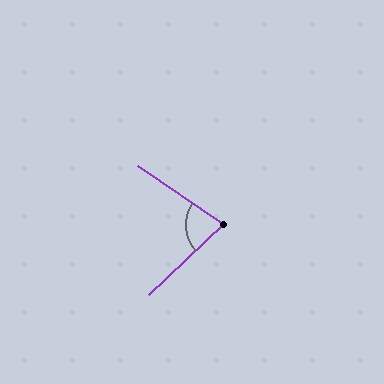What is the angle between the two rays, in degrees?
Approximately 78 degrees.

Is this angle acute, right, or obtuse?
It is acute.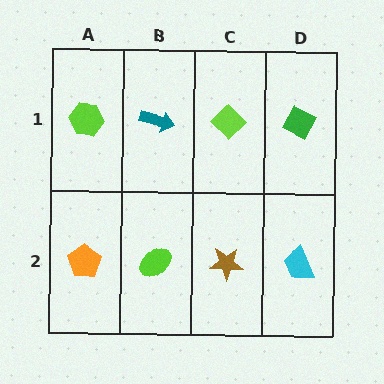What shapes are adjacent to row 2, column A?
A lime hexagon (row 1, column A), a lime ellipse (row 2, column B).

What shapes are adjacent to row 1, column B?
A lime ellipse (row 2, column B), a lime hexagon (row 1, column A), a lime diamond (row 1, column C).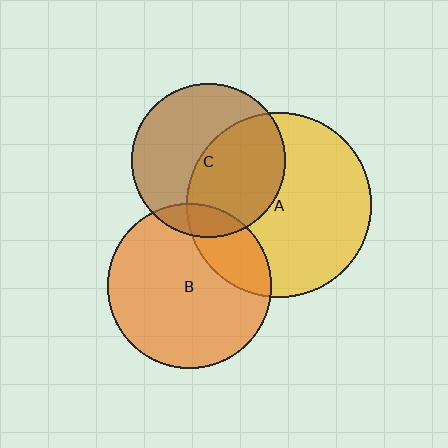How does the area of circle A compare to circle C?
Approximately 1.4 times.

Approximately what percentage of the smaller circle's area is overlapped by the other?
Approximately 50%.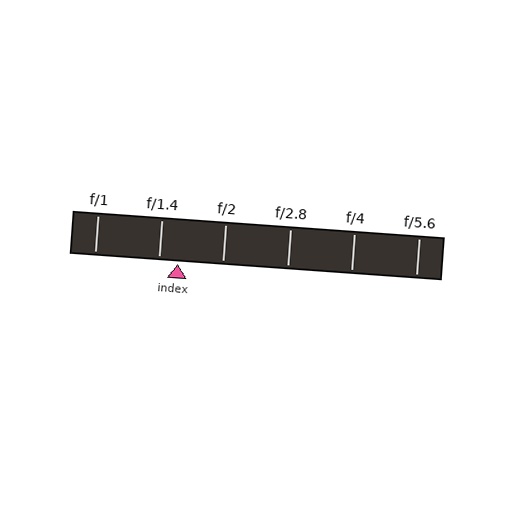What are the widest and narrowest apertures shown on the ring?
The widest aperture shown is f/1 and the narrowest is f/5.6.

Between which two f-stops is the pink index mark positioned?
The index mark is between f/1.4 and f/2.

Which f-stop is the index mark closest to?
The index mark is closest to f/1.4.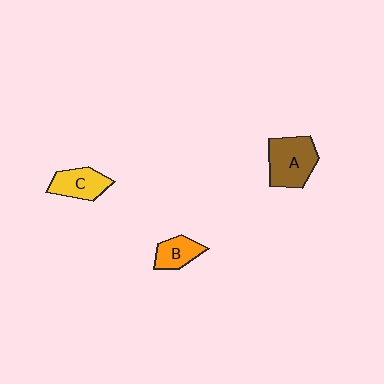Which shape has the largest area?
Shape A (brown).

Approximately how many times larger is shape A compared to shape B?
Approximately 1.8 times.